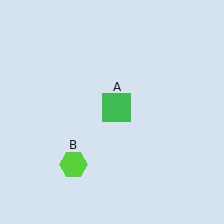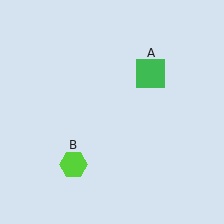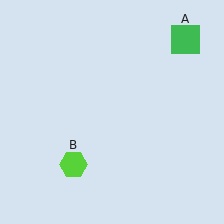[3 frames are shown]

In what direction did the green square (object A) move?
The green square (object A) moved up and to the right.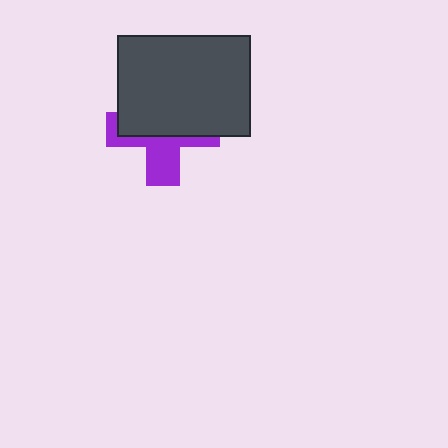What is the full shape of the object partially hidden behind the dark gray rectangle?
The partially hidden object is a purple cross.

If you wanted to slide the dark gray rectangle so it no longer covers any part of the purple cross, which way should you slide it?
Slide it up — that is the most direct way to separate the two shapes.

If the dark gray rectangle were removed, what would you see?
You would see the complete purple cross.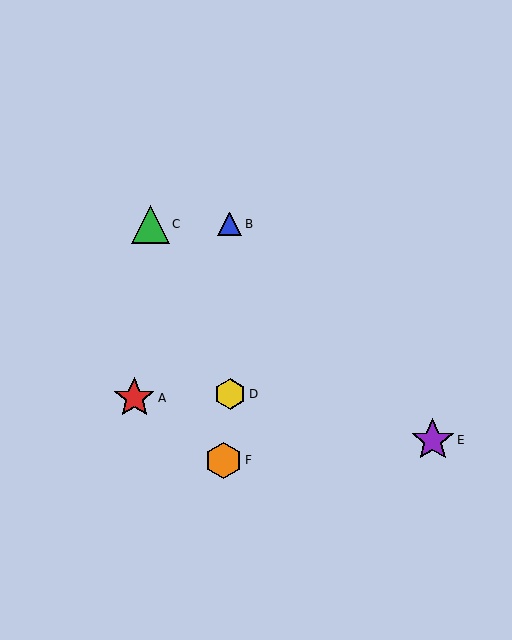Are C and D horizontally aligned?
No, C is at y≈224 and D is at y≈394.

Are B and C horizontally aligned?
Yes, both are at y≈224.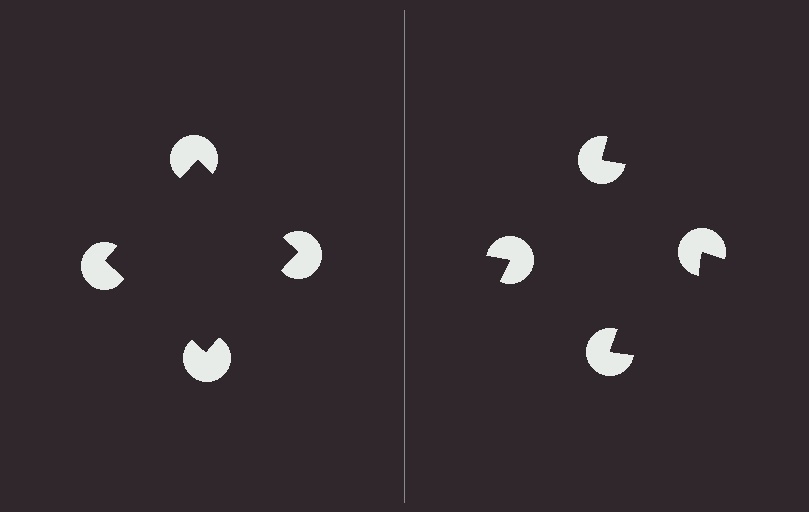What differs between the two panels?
The pac-man discs are positioned identically on both sides; only the wedge orientations differ. On the left they align to a square; on the right they are misaligned.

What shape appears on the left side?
An illusory square.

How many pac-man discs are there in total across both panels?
8 — 4 on each side.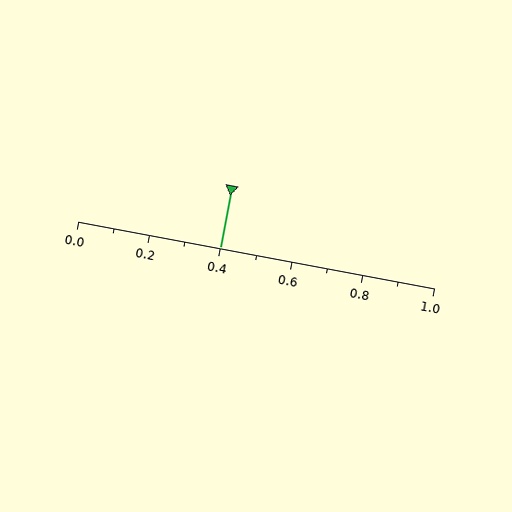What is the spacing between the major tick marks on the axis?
The major ticks are spaced 0.2 apart.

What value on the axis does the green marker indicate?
The marker indicates approximately 0.4.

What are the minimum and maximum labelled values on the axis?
The axis runs from 0.0 to 1.0.